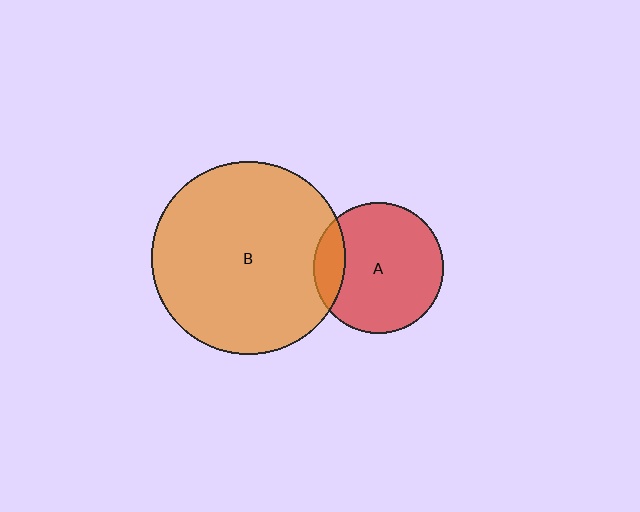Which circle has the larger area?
Circle B (orange).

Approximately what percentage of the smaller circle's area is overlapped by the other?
Approximately 15%.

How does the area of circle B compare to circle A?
Approximately 2.2 times.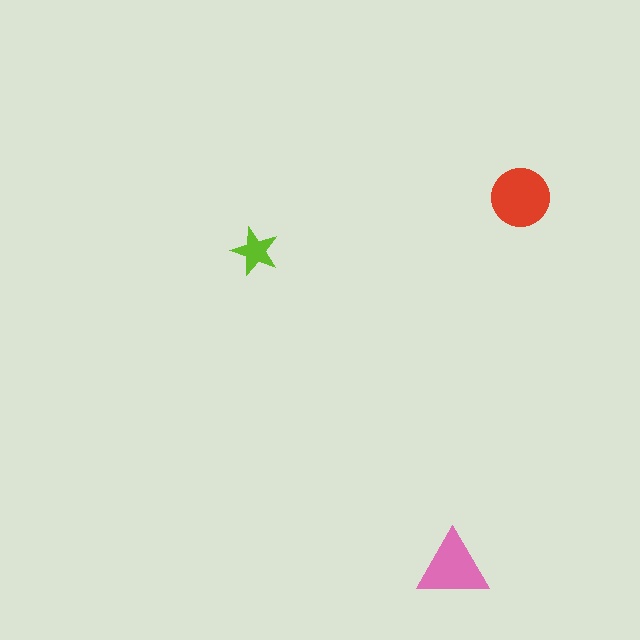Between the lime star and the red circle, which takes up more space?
The red circle.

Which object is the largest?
The red circle.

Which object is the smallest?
The lime star.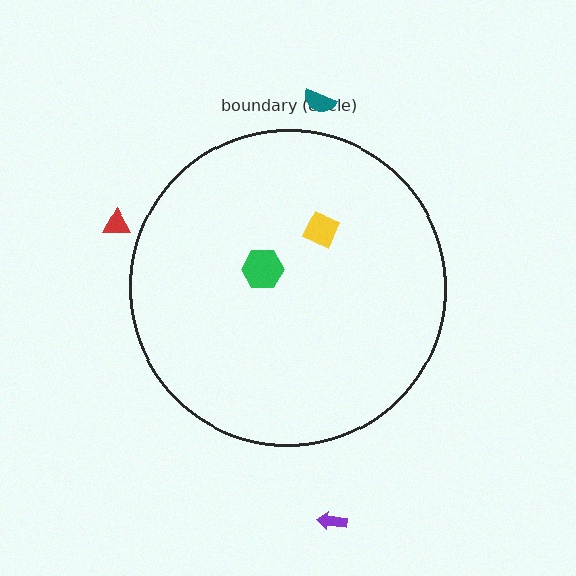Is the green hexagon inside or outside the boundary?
Inside.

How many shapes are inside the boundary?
2 inside, 3 outside.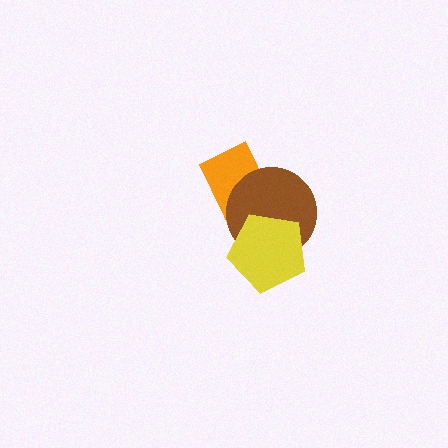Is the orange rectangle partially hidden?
Yes, it is partially covered by another shape.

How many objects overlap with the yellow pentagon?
2 objects overlap with the yellow pentagon.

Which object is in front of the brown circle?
The yellow pentagon is in front of the brown circle.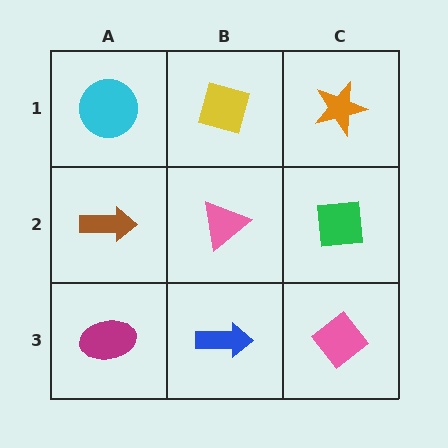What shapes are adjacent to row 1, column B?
A pink triangle (row 2, column B), a cyan circle (row 1, column A), an orange star (row 1, column C).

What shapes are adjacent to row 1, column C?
A green square (row 2, column C), a yellow diamond (row 1, column B).